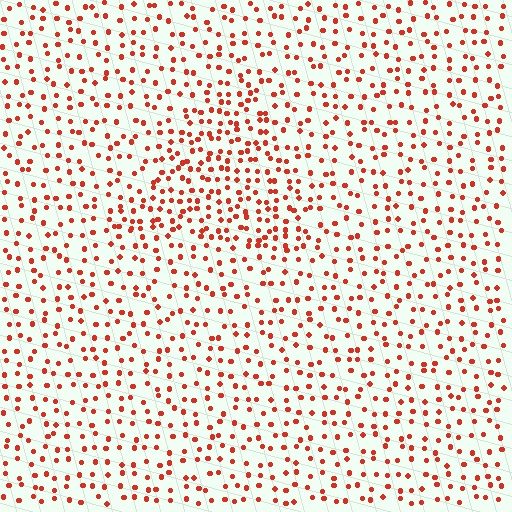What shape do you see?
I see a triangle.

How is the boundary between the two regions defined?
The boundary is defined by a change in element density (approximately 1.7x ratio). All elements are the same color, size, and shape.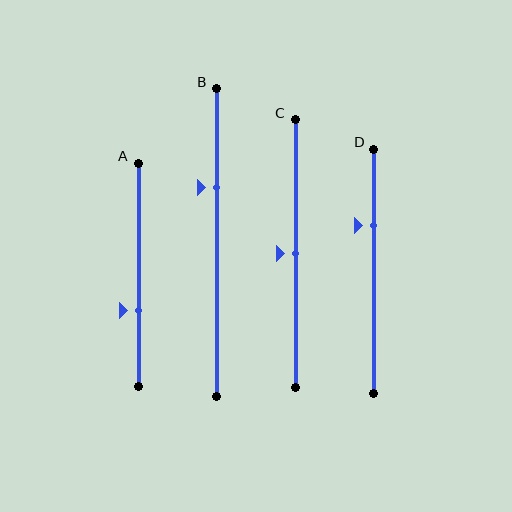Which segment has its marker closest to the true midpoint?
Segment C has its marker closest to the true midpoint.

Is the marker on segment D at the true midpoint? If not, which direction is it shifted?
No, the marker on segment D is shifted upward by about 19% of the segment length.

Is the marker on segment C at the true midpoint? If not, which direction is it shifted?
Yes, the marker on segment C is at the true midpoint.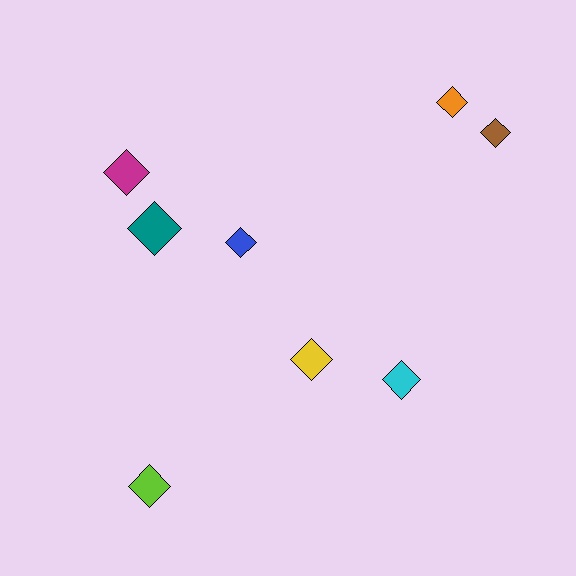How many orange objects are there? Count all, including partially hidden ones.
There is 1 orange object.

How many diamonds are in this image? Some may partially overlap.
There are 8 diamonds.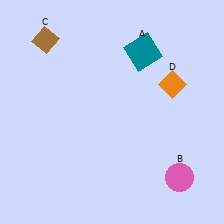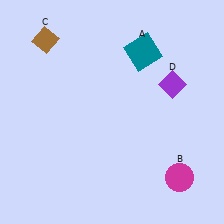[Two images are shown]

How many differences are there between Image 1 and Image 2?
There are 2 differences between the two images.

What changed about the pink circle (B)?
In Image 1, B is pink. In Image 2, it changed to magenta.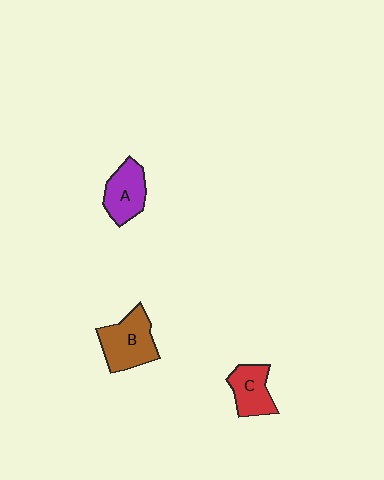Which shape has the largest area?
Shape B (brown).